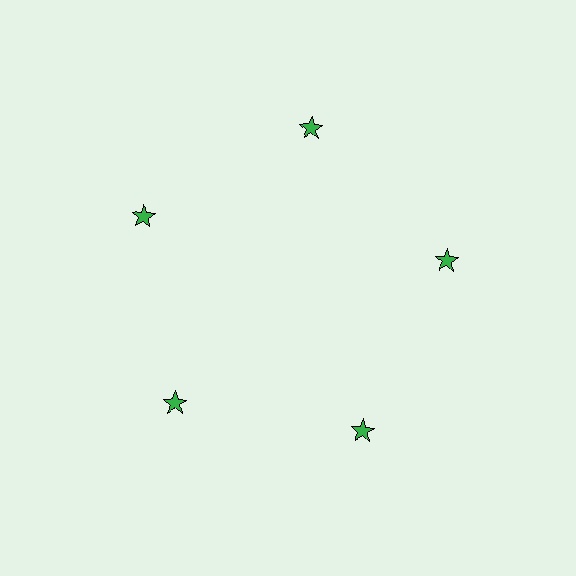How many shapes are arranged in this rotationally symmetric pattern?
There are 5 shapes, arranged in 5 groups of 1.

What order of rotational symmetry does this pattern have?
This pattern has 5-fold rotational symmetry.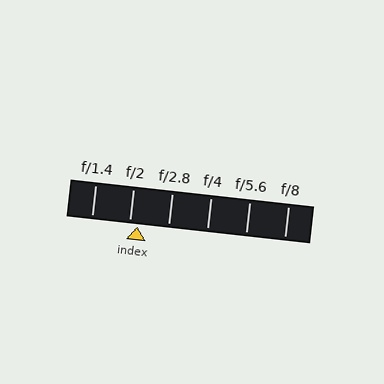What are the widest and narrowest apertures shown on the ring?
The widest aperture shown is f/1.4 and the narrowest is f/8.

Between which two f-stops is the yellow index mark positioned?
The index mark is between f/2 and f/2.8.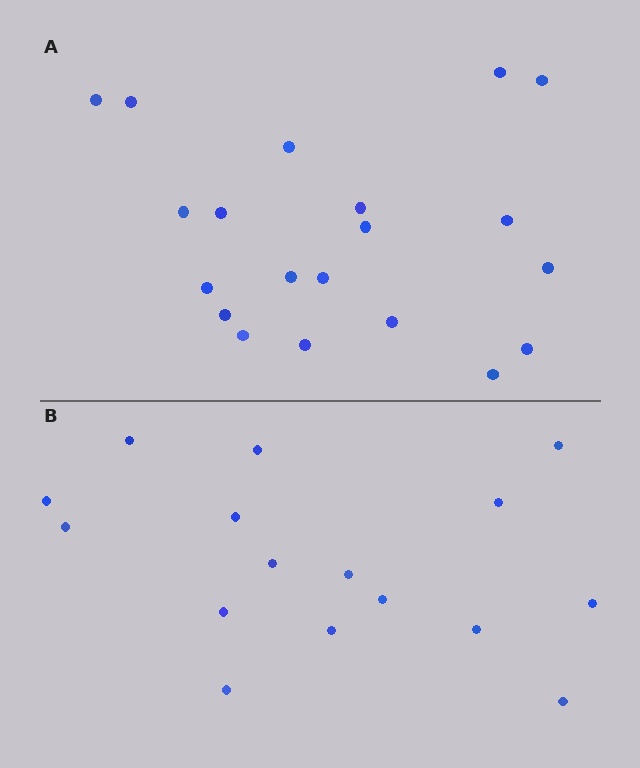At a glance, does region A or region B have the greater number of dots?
Region A (the top region) has more dots.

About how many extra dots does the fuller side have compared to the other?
Region A has about 4 more dots than region B.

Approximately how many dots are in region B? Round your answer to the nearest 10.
About 20 dots. (The exact count is 16, which rounds to 20.)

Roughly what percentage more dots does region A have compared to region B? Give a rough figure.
About 25% more.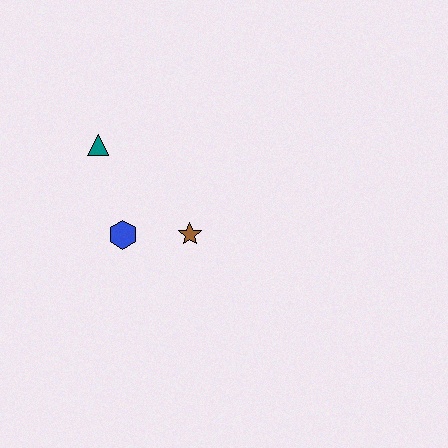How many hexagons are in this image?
There is 1 hexagon.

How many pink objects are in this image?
There are no pink objects.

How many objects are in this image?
There are 3 objects.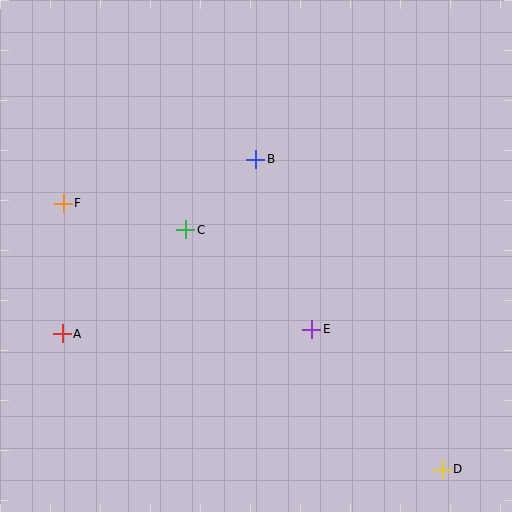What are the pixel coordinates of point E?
Point E is at (312, 329).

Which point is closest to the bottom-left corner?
Point A is closest to the bottom-left corner.